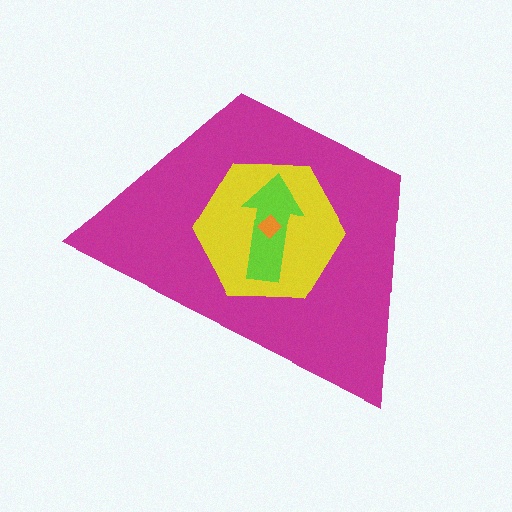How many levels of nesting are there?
4.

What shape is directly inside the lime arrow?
The orange diamond.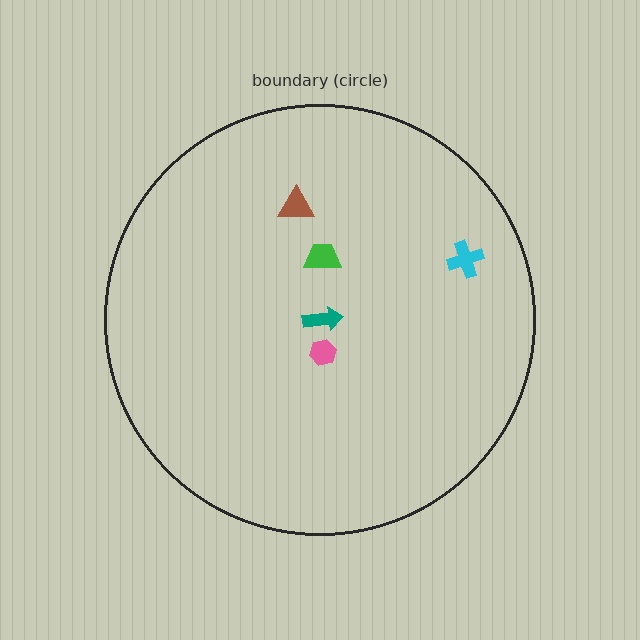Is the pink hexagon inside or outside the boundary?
Inside.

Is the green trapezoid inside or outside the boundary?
Inside.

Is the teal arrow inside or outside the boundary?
Inside.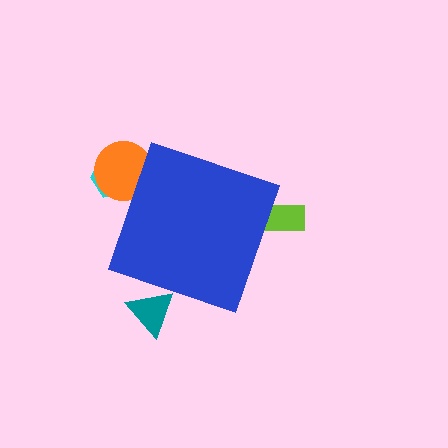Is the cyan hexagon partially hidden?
Yes, the cyan hexagon is partially hidden behind the blue diamond.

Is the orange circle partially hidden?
Yes, the orange circle is partially hidden behind the blue diamond.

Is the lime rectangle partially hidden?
Yes, the lime rectangle is partially hidden behind the blue diamond.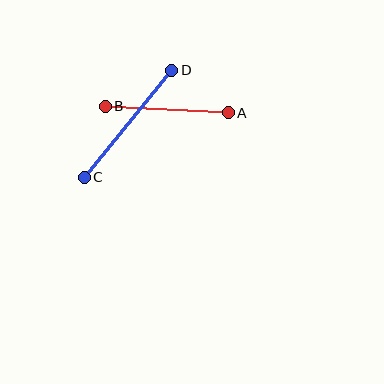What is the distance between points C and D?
The distance is approximately 138 pixels.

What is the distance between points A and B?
The distance is approximately 123 pixels.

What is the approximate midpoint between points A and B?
The midpoint is at approximately (167, 110) pixels.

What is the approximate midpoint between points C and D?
The midpoint is at approximately (128, 124) pixels.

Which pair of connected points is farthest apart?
Points C and D are farthest apart.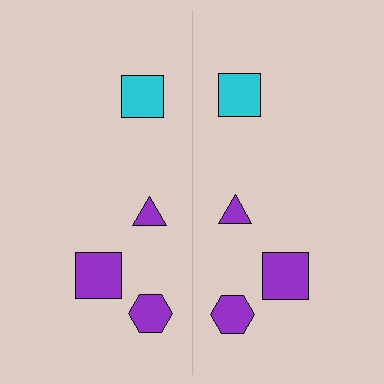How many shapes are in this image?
There are 8 shapes in this image.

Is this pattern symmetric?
Yes, this pattern has bilateral (reflection) symmetry.